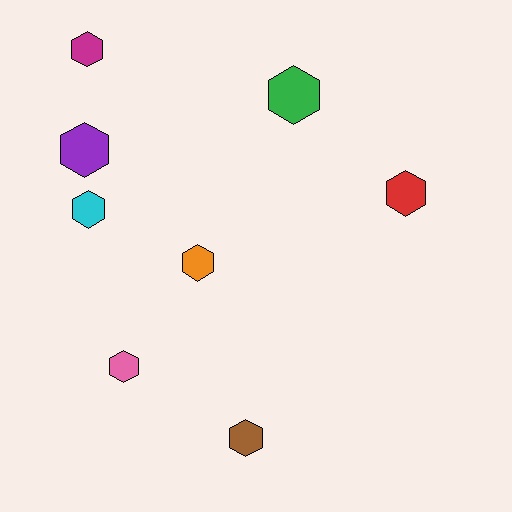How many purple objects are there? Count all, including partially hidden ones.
There is 1 purple object.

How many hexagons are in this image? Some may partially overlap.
There are 8 hexagons.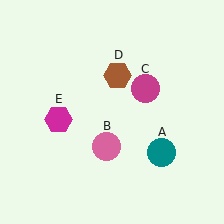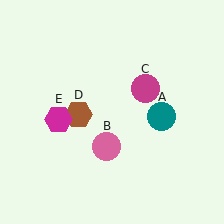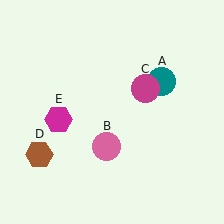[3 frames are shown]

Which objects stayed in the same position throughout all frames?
Pink circle (object B) and magenta circle (object C) and magenta hexagon (object E) remained stationary.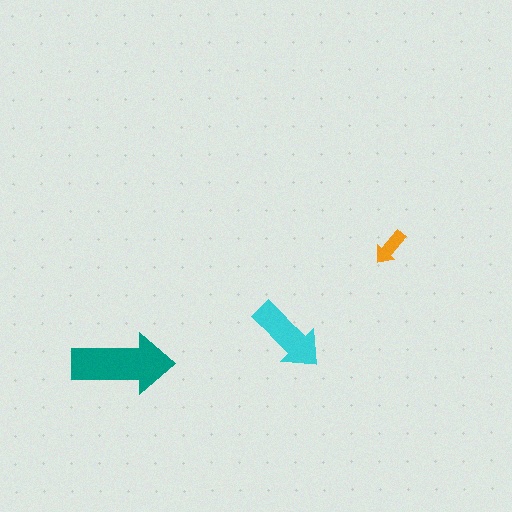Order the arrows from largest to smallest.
the teal one, the cyan one, the orange one.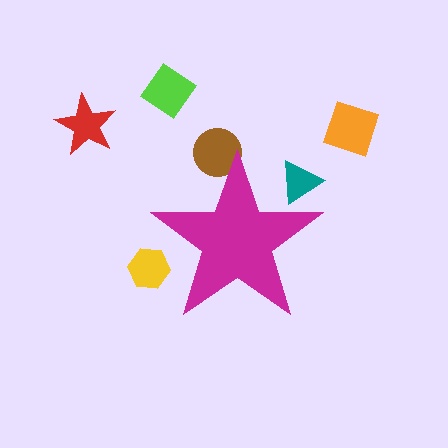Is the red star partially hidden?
No, the red star is fully visible.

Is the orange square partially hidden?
No, the orange square is fully visible.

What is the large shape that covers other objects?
A magenta star.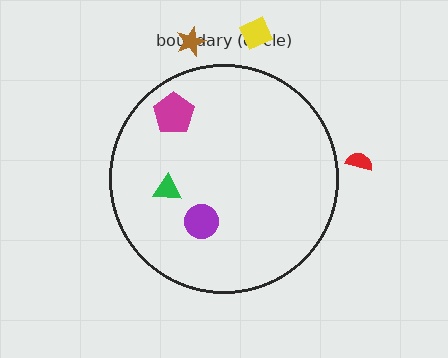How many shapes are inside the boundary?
3 inside, 3 outside.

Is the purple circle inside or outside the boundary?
Inside.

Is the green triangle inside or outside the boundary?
Inside.